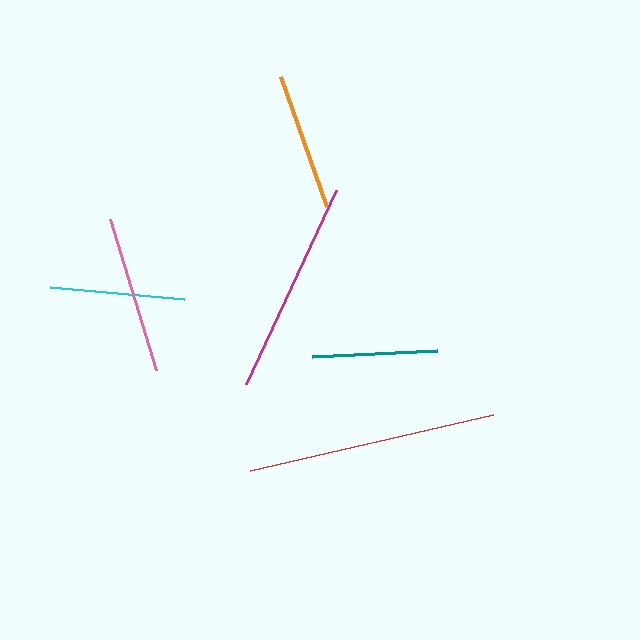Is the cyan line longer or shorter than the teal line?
The cyan line is longer than the teal line.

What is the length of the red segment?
The red segment is approximately 249 pixels long.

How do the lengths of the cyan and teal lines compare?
The cyan and teal lines are approximately the same length.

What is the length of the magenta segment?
The magenta segment is approximately 214 pixels long.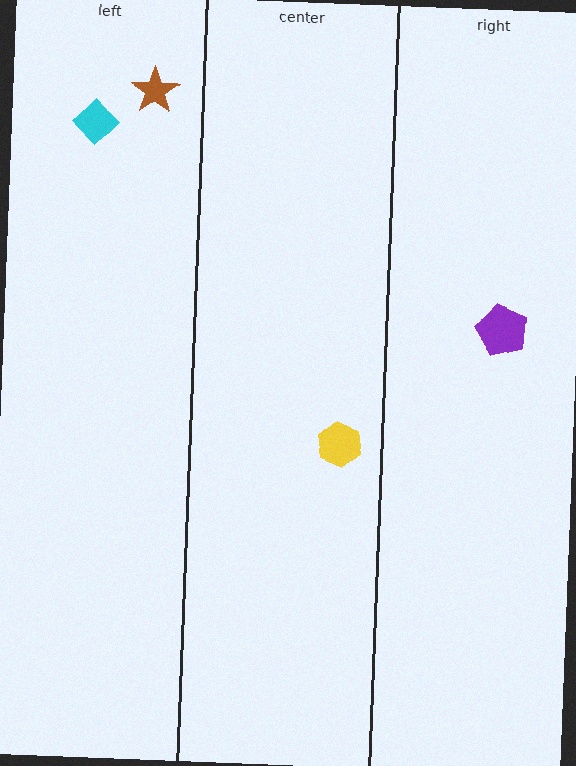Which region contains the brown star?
The left region.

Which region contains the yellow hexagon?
The center region.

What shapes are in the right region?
The purple pentagon.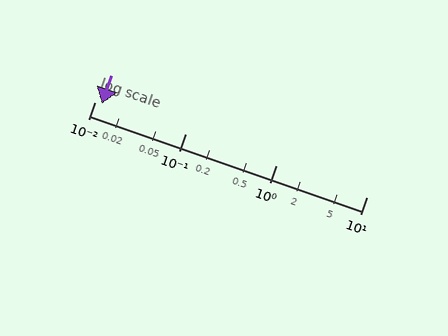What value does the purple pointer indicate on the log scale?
The pointer indicates approximately 0.012.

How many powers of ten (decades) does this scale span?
The scale spans 3 decades, from 0.01 to 10.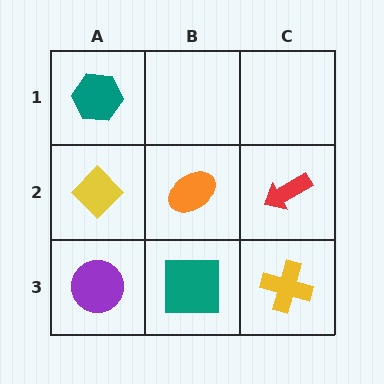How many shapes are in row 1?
1 shape.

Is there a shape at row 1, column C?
No, that cell is empty.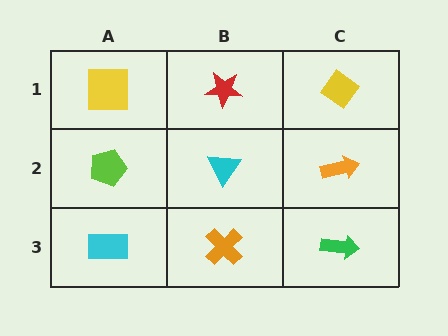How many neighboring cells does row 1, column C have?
2.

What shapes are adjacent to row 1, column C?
An orange arrow (row 2, column C), a red star (row 1, column B).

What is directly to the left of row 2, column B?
A lime pentagon.